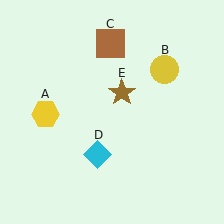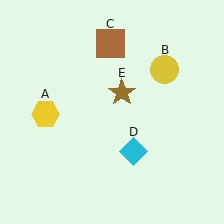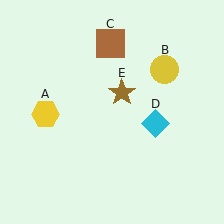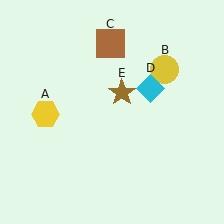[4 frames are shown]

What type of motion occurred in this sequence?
The cyan diamond (object D) rotated counterclockwise around the center of the scene.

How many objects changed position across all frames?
1 object changed position: cyan diamond (object D).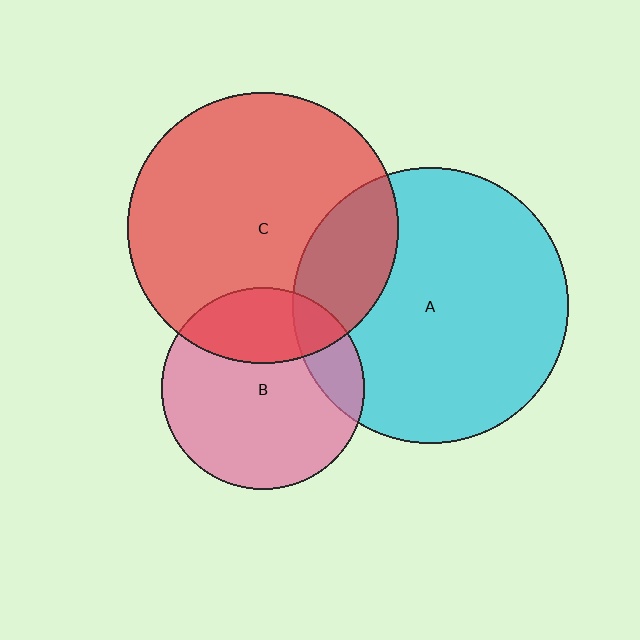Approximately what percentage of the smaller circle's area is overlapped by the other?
Approximately 20%.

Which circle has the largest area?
Circle A (cyan).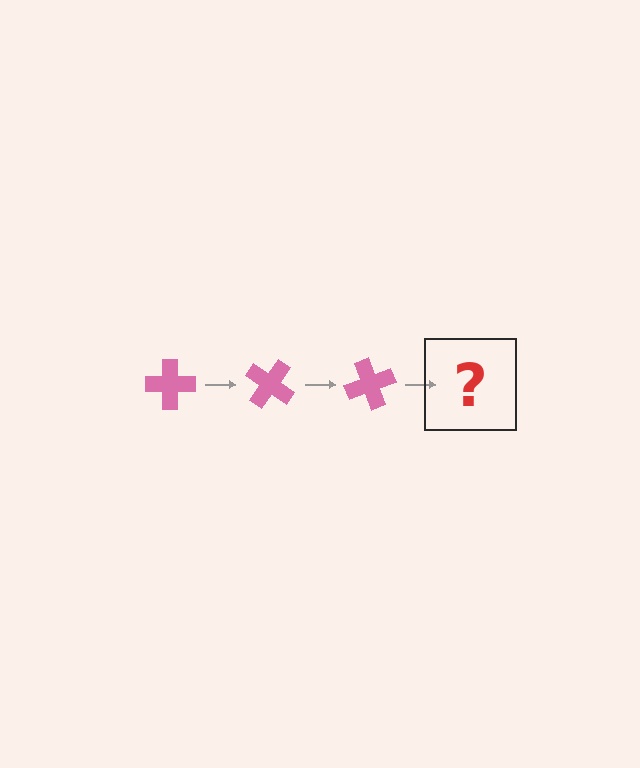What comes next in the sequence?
The next element should be a pink cross rotated 105 degrees.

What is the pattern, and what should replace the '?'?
The pattern is that the cross rotates 35 degrees each step. The '?' should be a pink cross rotated 105 degrees.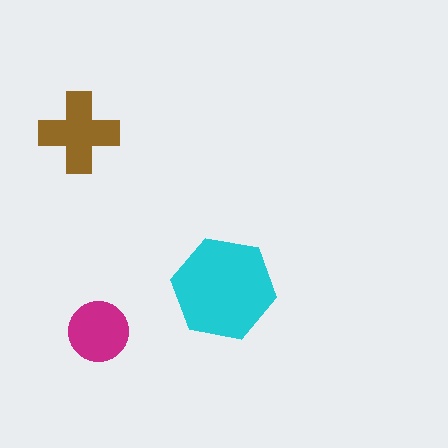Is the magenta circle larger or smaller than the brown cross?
Smaller.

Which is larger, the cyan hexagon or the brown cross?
The cyan hexagon.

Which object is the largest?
The cyan hexagon.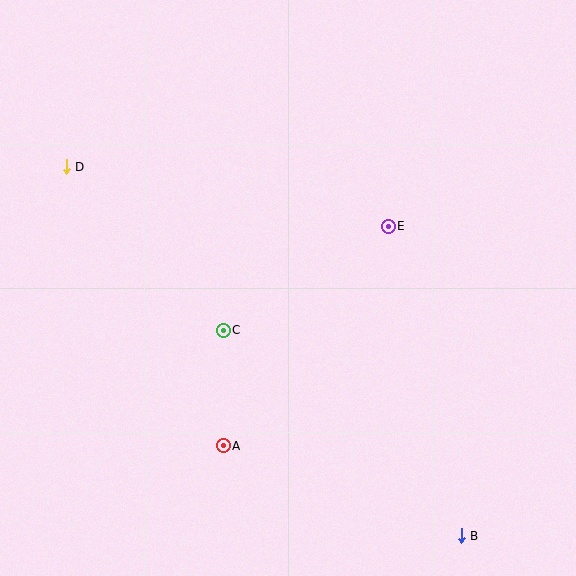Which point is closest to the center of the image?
Point C at (223, 330) is closest to the center.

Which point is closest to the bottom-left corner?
Point A is closest to the bottom-left corner.